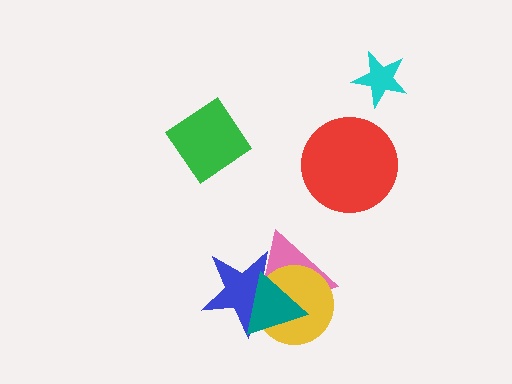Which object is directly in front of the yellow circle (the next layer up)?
The blue star is directly in front of the yellow circle.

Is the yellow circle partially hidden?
Yes, it is partially covered by another shape.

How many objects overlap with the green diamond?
0 objects overlap with the green diamond.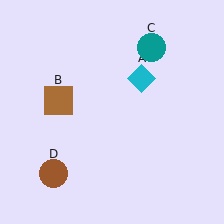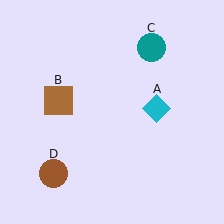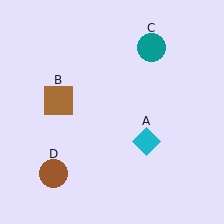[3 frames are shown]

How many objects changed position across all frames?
1 object changed position: cyan diamond (object A).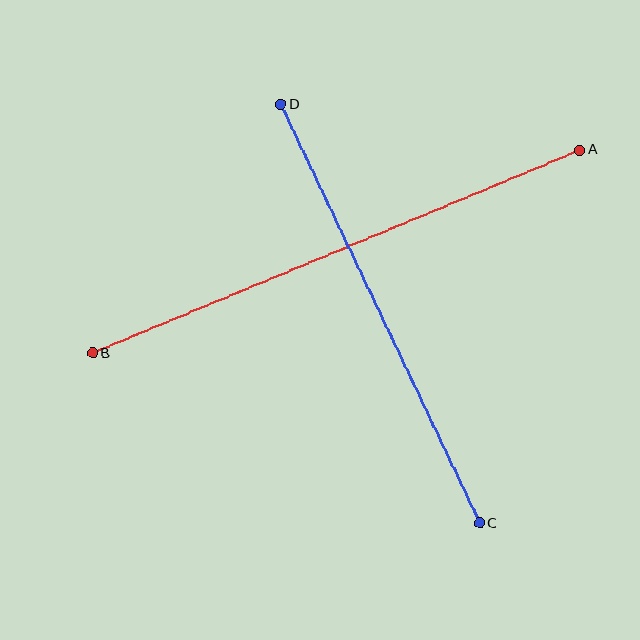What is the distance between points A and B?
The distance is approximately 528 pixels.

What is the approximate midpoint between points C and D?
The midpoint is at approximately (380, 314) pixels.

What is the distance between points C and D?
The distance is approximately 463 pixels.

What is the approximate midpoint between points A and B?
The midpoint is at approximately (336, 252) pixels.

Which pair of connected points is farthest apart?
Points A and B are farthest apart.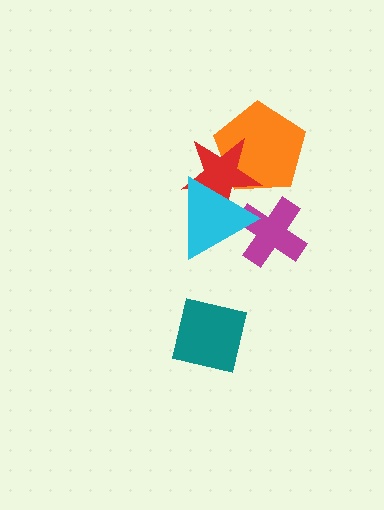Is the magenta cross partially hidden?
Yes, it is partially covered by another shape.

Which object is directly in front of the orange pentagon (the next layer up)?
The red star is directly in front of the orange pentagon.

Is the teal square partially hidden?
No, no other shape covers it.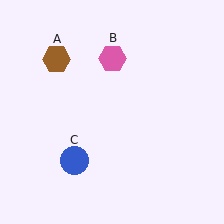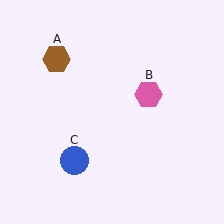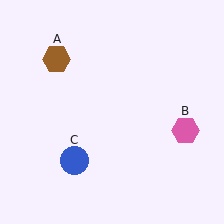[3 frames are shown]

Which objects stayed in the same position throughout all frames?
Brown hexagon (object A) and blue circle (object C) remained stationary.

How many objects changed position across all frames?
1 object changed position: pink hexagon (object B).